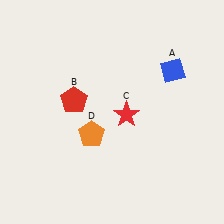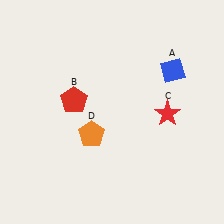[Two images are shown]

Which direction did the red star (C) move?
The red star (C) moved right.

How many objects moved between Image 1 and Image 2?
1 object moved between the two images.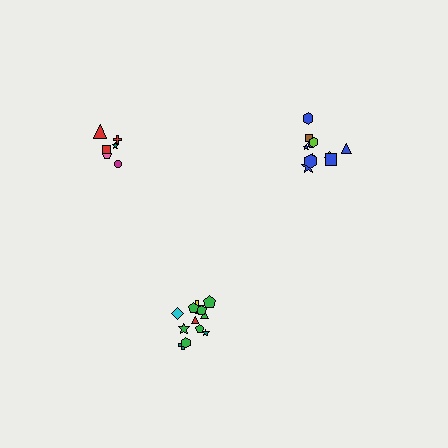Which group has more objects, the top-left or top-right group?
The top-right group.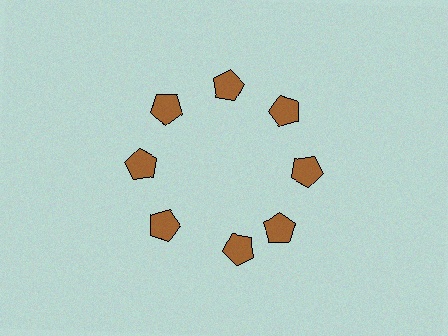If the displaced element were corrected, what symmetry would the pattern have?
It would have 8-fold rotational symmetry — the pattern would map onto itself every 45 degrees.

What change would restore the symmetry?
The symmetry would be restored by rotating it back into even spacing with its neighbors so that all 8 pentagons sit at equal angles and equal distance from the center.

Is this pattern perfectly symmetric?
No. The 8 brown pentagons are arranged in a ring, but one element near the 6 o'clock position is rotated out of alignment along the ring, breaking the 8-fold rotational symmetry.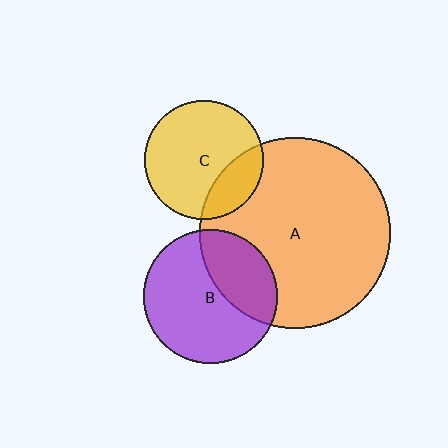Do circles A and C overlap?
Yes.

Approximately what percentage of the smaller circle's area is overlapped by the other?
Approximately 25%.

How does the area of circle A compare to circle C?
Approximately 2.6 times.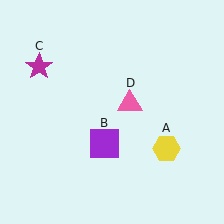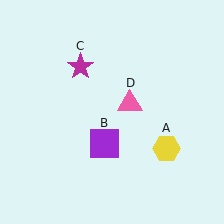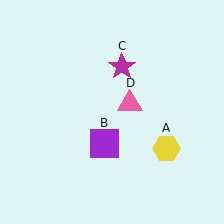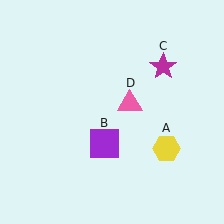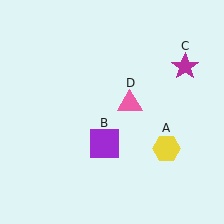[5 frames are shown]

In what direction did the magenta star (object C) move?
The magenta star (object C) moved right.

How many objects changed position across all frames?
1 object changed position: magenta star (object C).